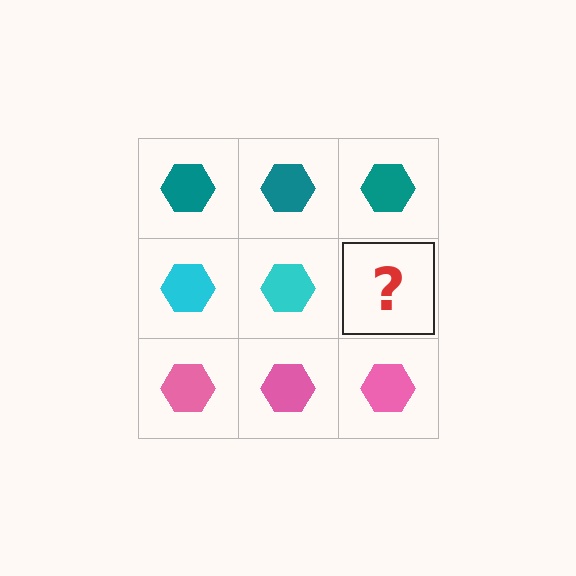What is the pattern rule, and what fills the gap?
The rule is that each row has a consistent color. The gap should be filled with a cyan hexagon.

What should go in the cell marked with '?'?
The missing cell should contain a cyan hexagon.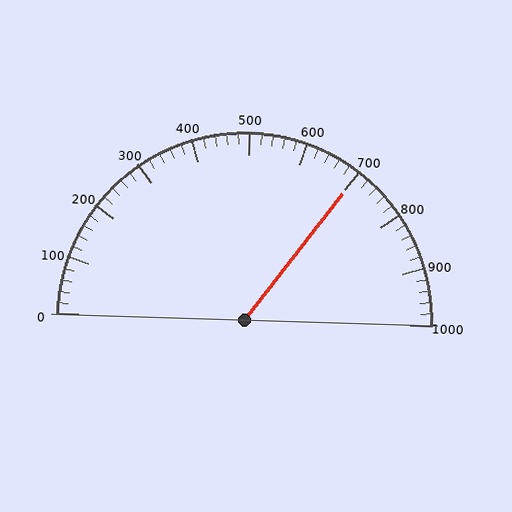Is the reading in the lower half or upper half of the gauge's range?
The reading is in the upper half of the range (0 to 1000).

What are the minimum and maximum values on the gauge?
The gauge ranges from 0 to 1000.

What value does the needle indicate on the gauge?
The needle indicates approximately 700.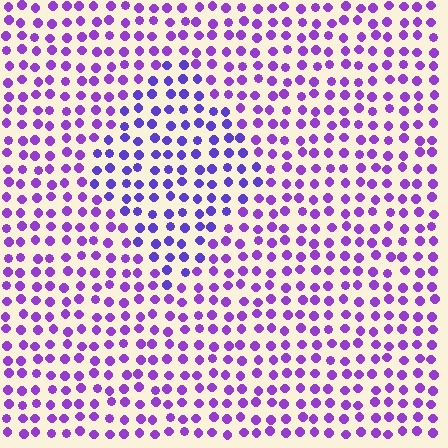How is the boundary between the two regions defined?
The boundary is defined purely by a slight shift in hue (about 25 degrees). Spacing, size, and orientation are identical on both sides.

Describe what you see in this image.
The image is filled with small purple elements in a uniform arrangement. A diamond-shaped region is visible where the elements are tinted to a slightly different hue, forming a subtle color boundary.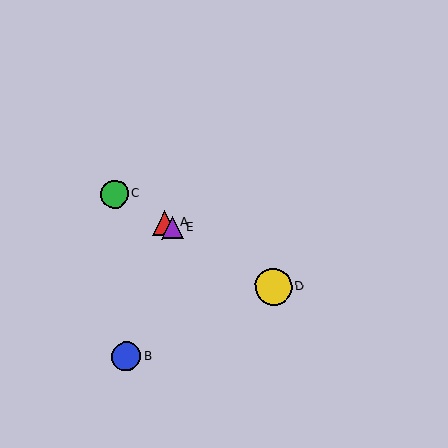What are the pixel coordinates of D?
Object D is at (273, 286).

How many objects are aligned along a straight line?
4 objects (A, C, D, E) are aligned along a straight line.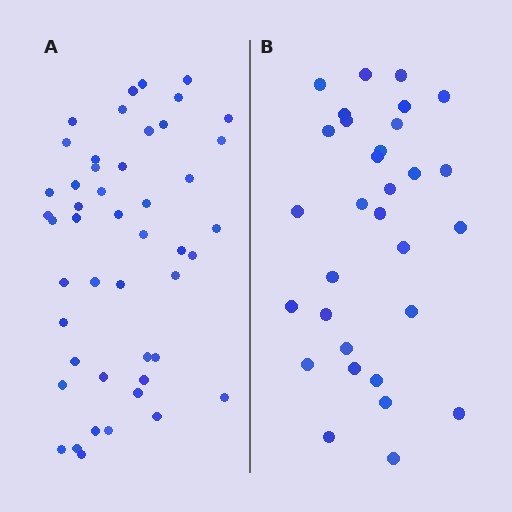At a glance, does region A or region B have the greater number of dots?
Region A (the left region) has more dots.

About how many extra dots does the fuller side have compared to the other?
Region A has approximately 15 more dots than region B.